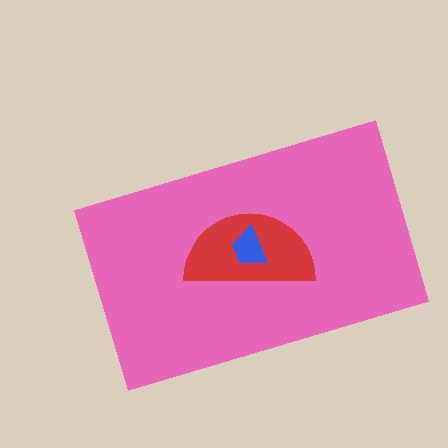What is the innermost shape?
The blue trapezoid.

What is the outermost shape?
The pink rectangle.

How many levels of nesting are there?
3.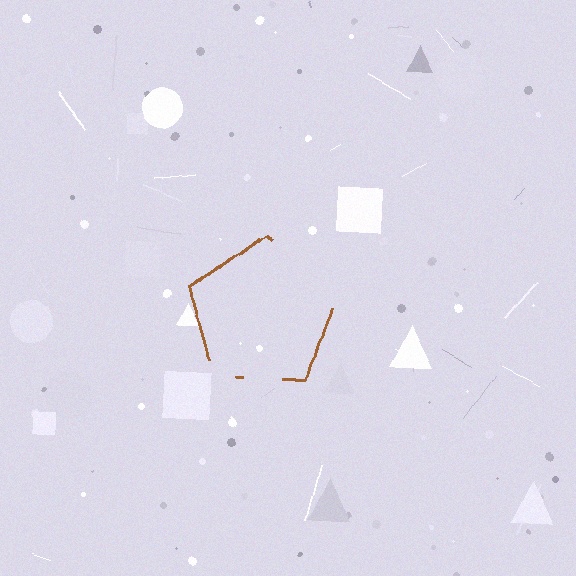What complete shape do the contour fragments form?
The contour fragments form a pentagon.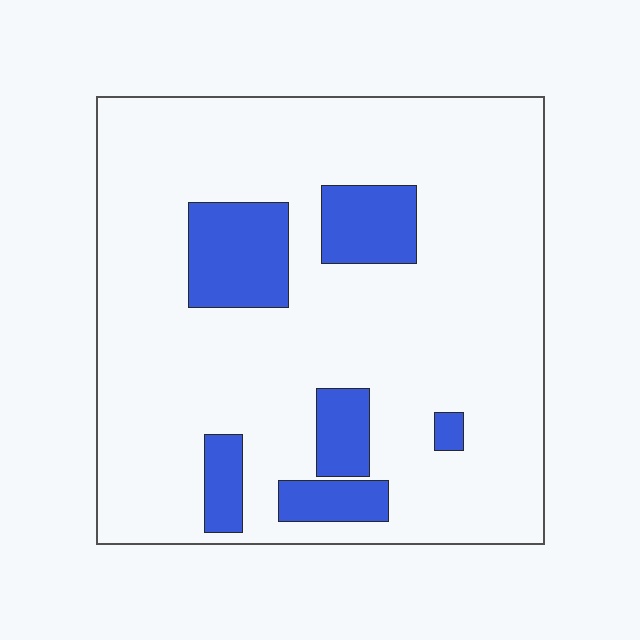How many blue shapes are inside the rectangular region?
6.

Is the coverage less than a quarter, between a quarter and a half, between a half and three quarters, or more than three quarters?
Less than a quarter.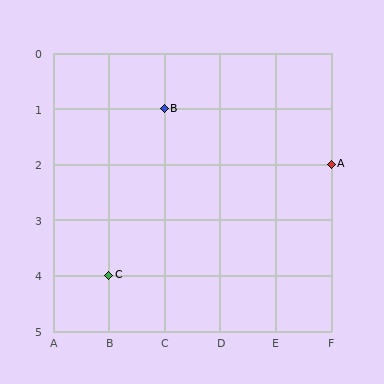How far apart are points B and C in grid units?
Points B and C are 1 column and 3 rows apart (about 3.2 grid units diagonally).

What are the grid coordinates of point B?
Point B is at grid coordinates (C, 1).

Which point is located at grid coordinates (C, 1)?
Point B is at (C, 1).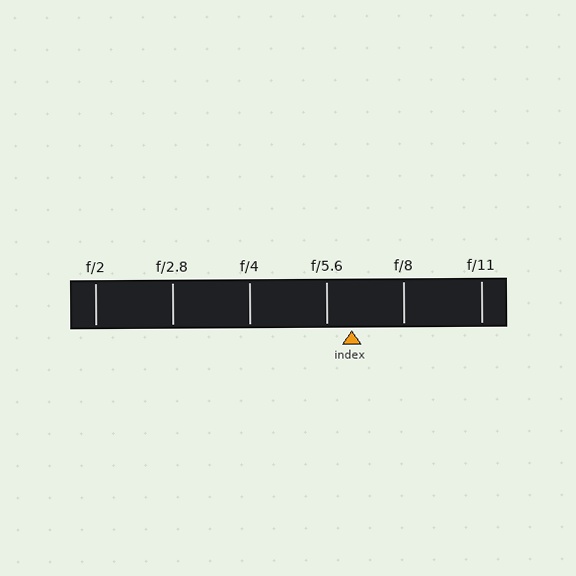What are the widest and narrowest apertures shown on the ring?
The widest aperture shown is f/2 and the narrowest is f/11.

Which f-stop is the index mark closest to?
The index mark is closest to f/5.6.